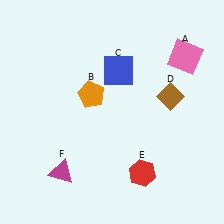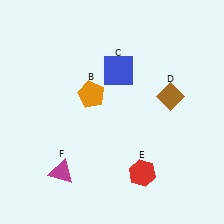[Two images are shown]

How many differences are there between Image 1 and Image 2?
There is 1 difference between the two images.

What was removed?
The pink square (A) was removed in Image 2.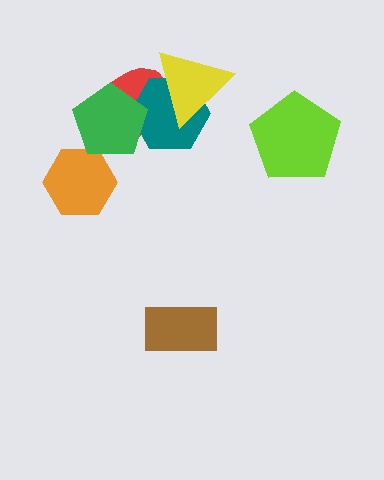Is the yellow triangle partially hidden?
No, no other shape covers it.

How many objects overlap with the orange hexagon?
1 object overlaps with the orange hexagon.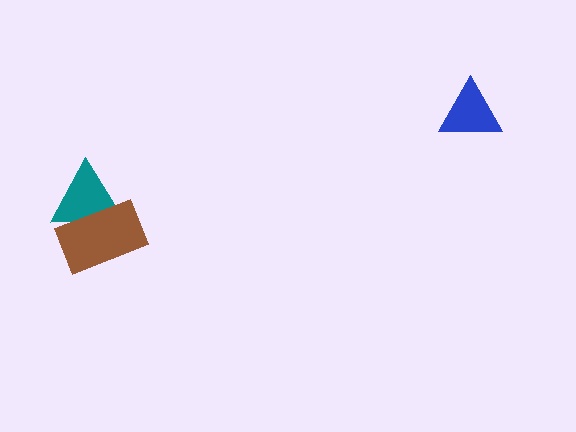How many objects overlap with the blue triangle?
0 objects overlap with the blue triangle.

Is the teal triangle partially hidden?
Yes, it is partially covered by another shape.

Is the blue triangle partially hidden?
No, no other shape covers it.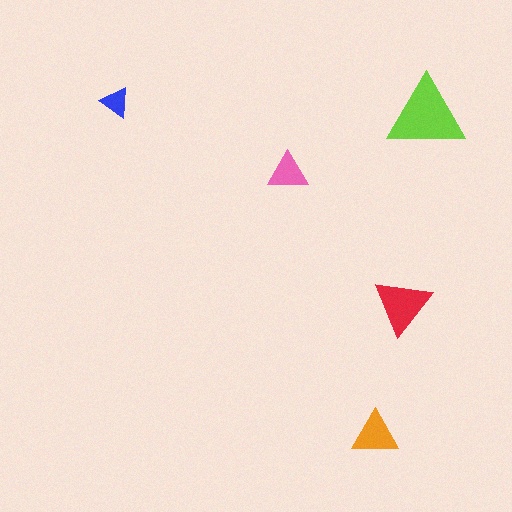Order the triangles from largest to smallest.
the lime one, the red one, the orange one, the pink one, the blue one.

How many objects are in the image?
There are 5 objects in the image.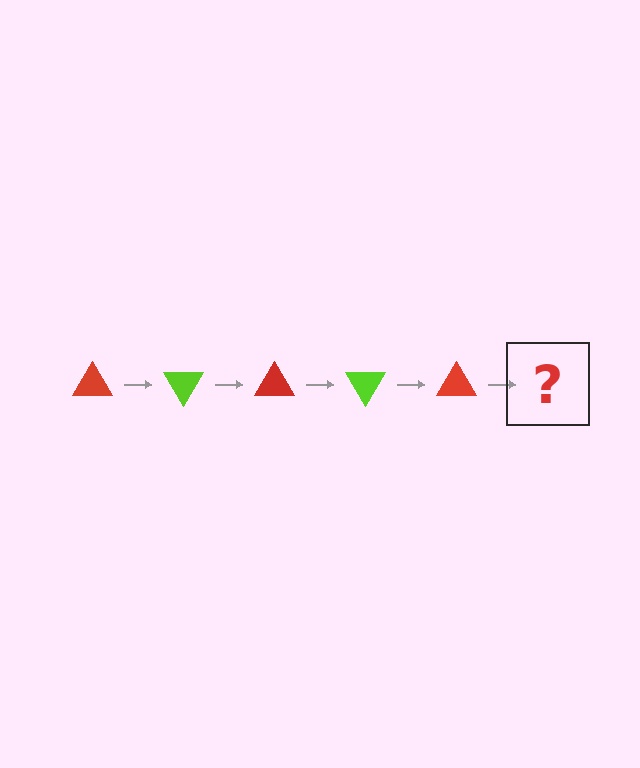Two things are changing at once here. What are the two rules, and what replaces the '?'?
The two rules are that it rotates 60 degrees each step and the color cycles through red and lime. The '?' should be a lime triangle, rotated 300 degrees from the start.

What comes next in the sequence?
The next element should be a lime triangle, rotated 300 degrees from the start.